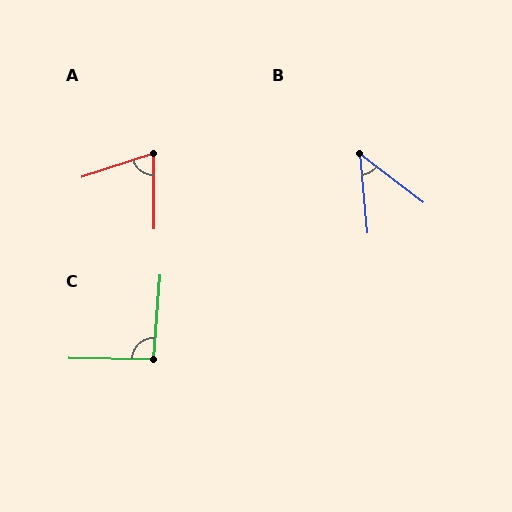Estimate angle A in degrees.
Approximately 72 degrees.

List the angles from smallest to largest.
B (47°), A (72°), C (93°).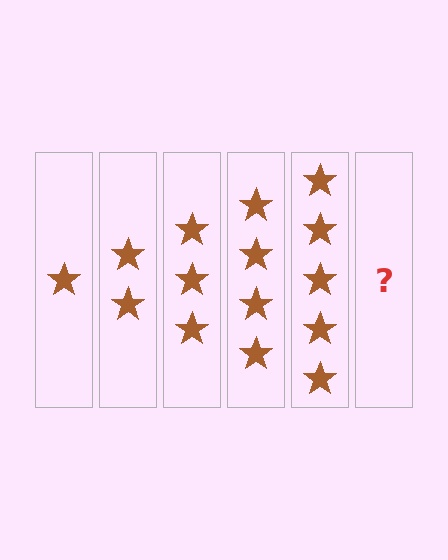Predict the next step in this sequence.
The next step is 6 stars.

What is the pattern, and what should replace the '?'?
The pattern is that each step adds one more star. The '?' should be 6 stars.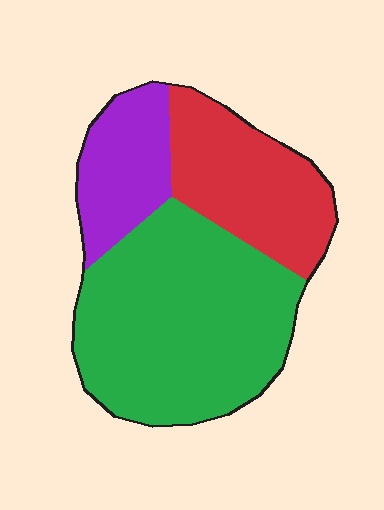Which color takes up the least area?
Purple, at roughly 20%.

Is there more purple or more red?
Red.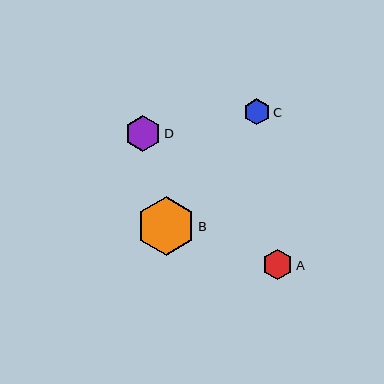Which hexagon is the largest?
Hexagon B is the largest with a size of approximately 59 pixels.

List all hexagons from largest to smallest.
From largest to smallest: B, D, A, C.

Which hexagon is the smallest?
Hexagon C is the smallest with a size of approximately 26 pixels.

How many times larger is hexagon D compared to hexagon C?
Hexagon D is approximately 1.4 times the size of hexagon C.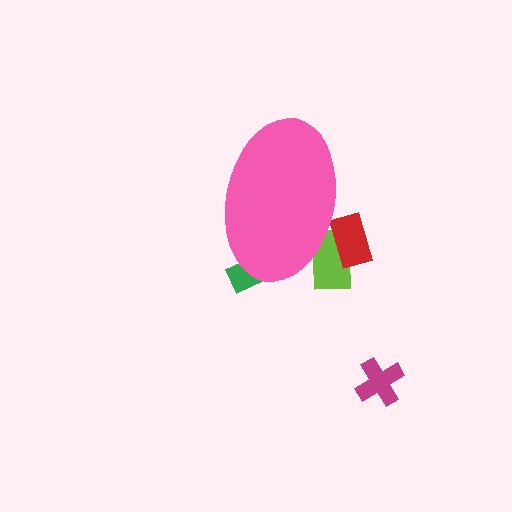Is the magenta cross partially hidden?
No, the magenta cross is fully visible.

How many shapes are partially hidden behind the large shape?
3 shapes are partially hidden.